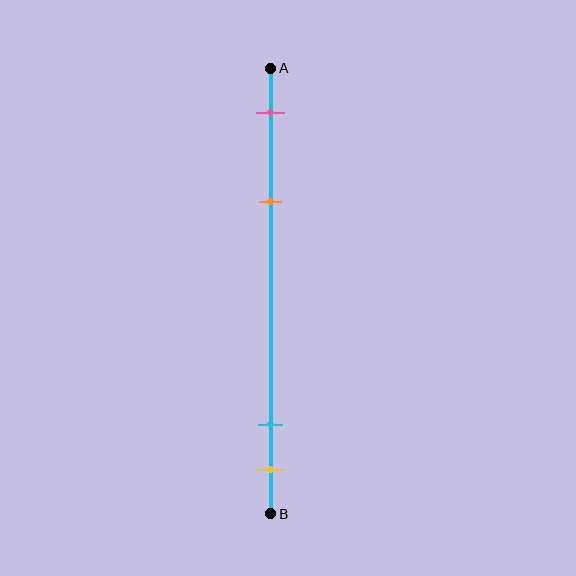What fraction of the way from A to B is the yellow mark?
The yellow mark is approximately 90% (0.9) of the way from A to B.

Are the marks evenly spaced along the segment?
No, the marks are not evenly spaced.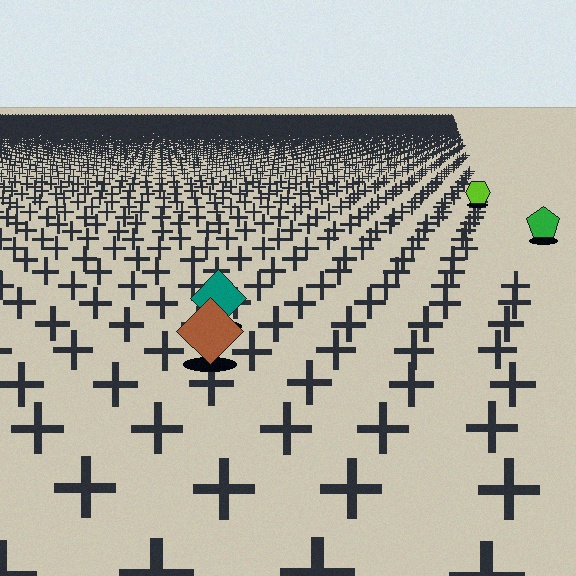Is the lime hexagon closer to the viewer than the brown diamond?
No. The brown diamond is closer — you can tell from the texture gradient: the ground texture is coarser near it.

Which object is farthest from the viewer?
The lime hexagon is farthest from the viewer. It appears smaller and the ground texture around it is denser.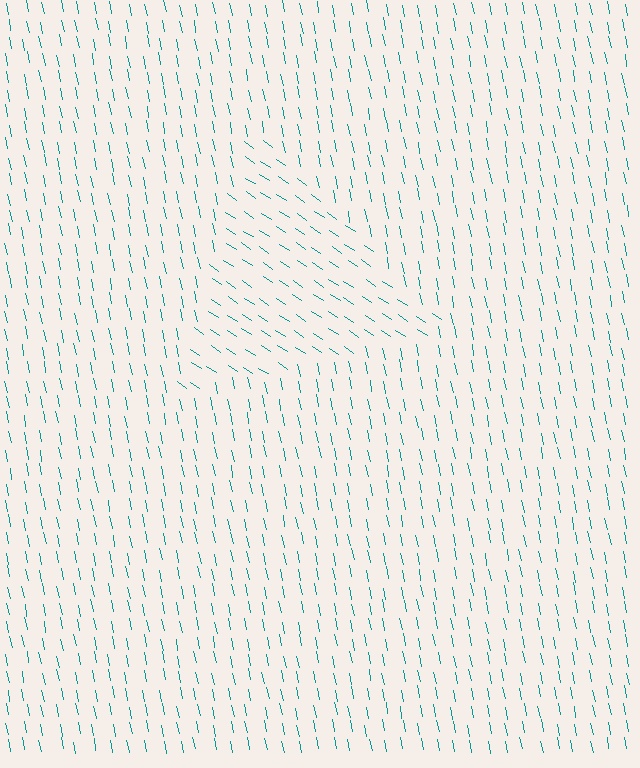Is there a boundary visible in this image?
Yes, there is a texture boundary formed by a change in line orientation.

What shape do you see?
I see a triangle.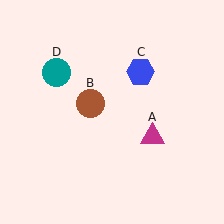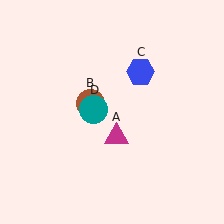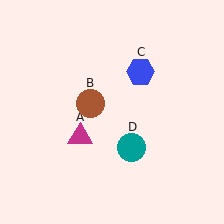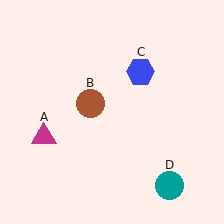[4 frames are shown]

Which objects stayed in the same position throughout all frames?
Brown circle (object B) and blue hexagon (object C) remained stationary.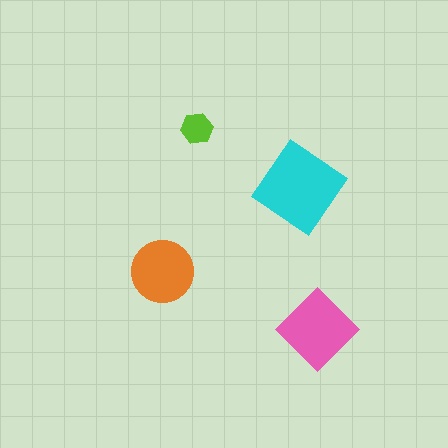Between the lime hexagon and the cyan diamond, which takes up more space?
The cyan diamond.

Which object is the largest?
The cyan diamond.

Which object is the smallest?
The lime hexagon.